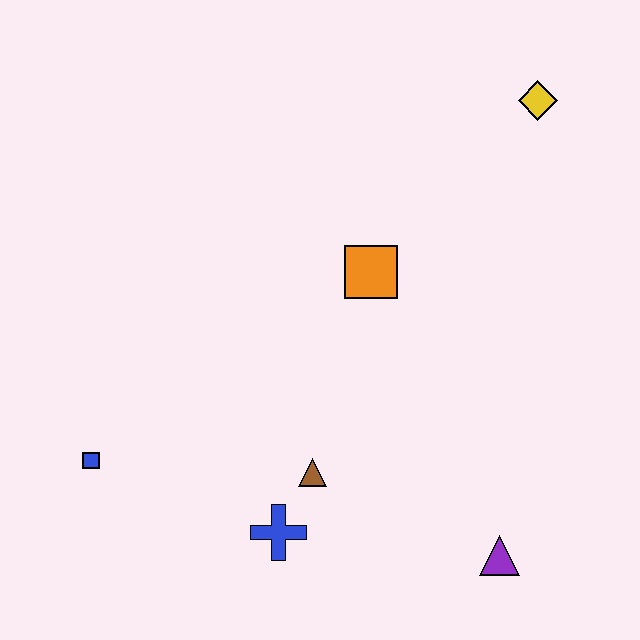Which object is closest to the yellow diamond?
The orange square is closest to the yellow diamond.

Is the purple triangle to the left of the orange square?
No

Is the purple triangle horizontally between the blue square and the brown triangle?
No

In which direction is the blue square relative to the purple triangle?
The blue square is to the left of the purple triangle.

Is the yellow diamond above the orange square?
Yes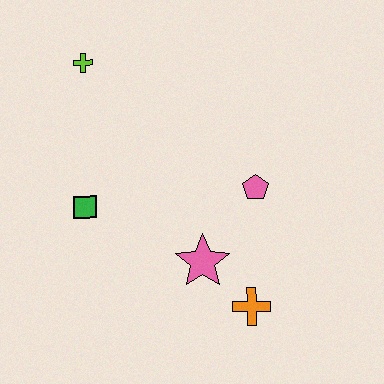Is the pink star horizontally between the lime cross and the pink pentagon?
Yes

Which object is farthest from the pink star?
The lime cross is farthest from the pink star.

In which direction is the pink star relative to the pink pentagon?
The pink star is below the pink pentagon.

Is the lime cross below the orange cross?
No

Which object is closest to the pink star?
The orange cross is closest to the pink star.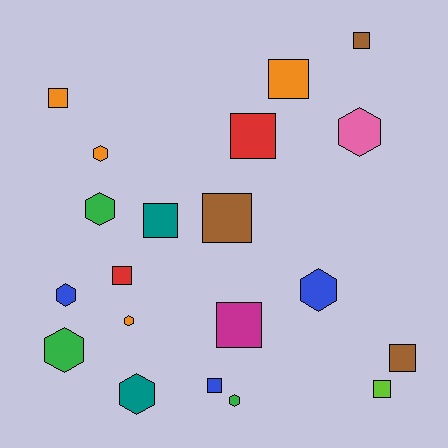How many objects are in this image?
There are 20 objects.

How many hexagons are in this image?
There are 9 hexagons.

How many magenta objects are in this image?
There is 1 magenta object.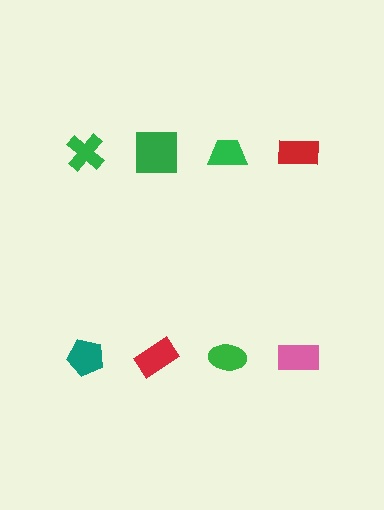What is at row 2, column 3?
A green ellipse.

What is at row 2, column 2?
A red rectangle.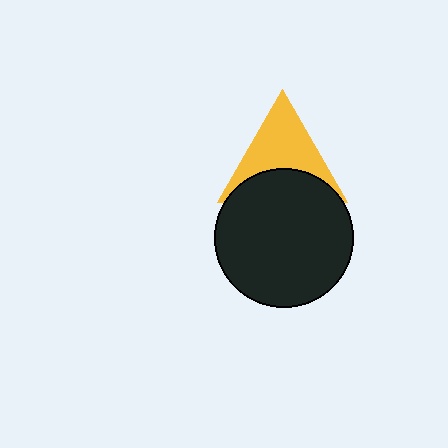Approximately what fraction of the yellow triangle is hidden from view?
Roughly 40% of the yellow triangle is hidden behind the black circle.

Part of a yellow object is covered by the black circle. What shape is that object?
It is a triangle.